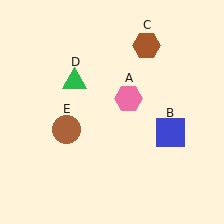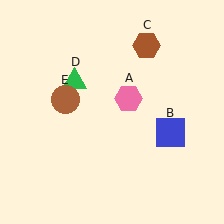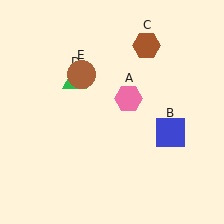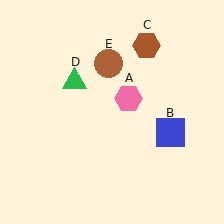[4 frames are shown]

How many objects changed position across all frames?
1 object changed position: brown circle (object E).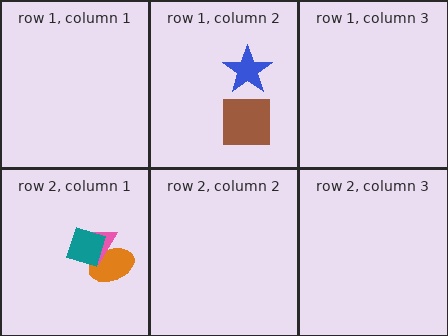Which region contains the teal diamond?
The row 2, column 1 region.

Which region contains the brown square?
The row 1, column 2 region.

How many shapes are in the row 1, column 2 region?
2.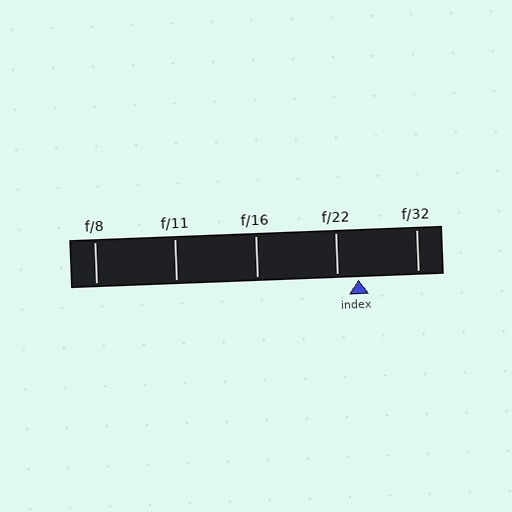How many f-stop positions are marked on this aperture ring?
There are 5 f-stop positions marked.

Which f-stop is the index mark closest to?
The index mark is closest to f/22.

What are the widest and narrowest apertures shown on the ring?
The widest aperture shown is f/8 and the narrowest is f/32.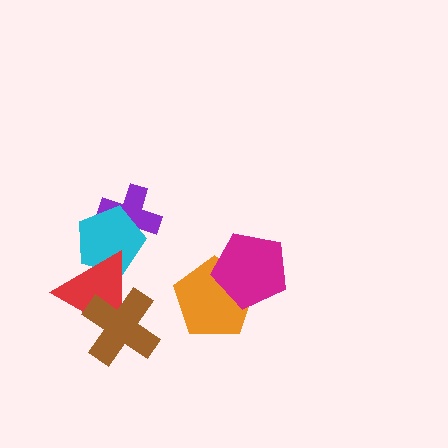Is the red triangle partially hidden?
Yes, it is partially covered by another shape.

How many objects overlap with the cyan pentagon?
2 objects overlap with the cyan pentagon.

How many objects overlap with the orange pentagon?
1 object overlaps with the orange pentagon.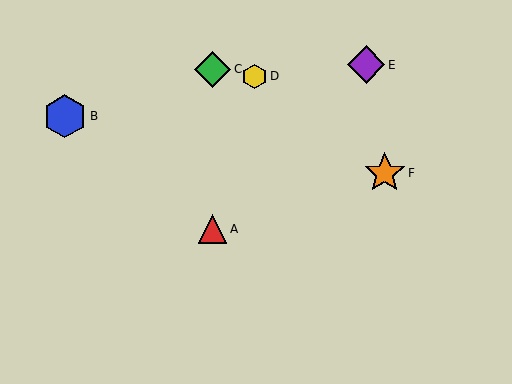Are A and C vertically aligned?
Yes, both are at x≈213.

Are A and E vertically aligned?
No, A is at x≈213 and E is at x≈366.